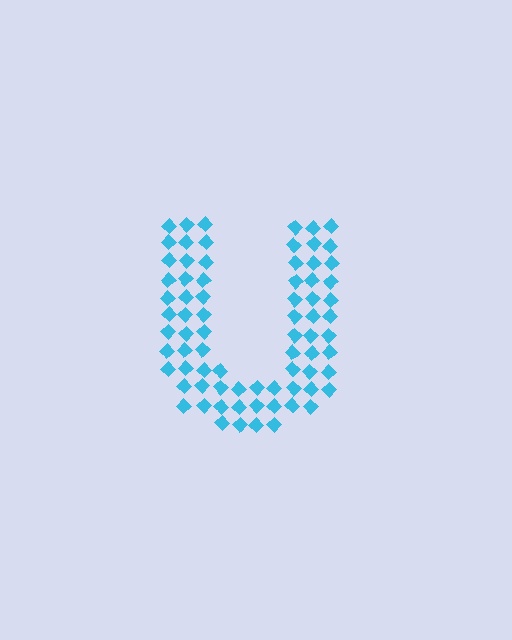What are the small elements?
The small elements are diamonds.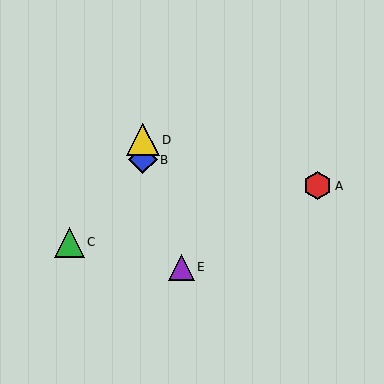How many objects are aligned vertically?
2 objects (B, D) are aligned vertically.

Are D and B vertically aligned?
Yes, both are at x≈143.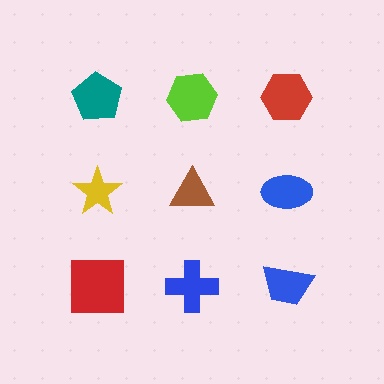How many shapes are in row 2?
3 shapes.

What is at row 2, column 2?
A brown triangle.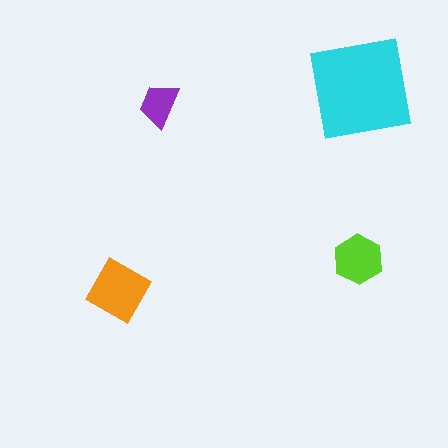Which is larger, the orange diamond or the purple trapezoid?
The orange diamond.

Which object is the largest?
The cyan square.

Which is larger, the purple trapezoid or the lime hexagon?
The lime hexagon.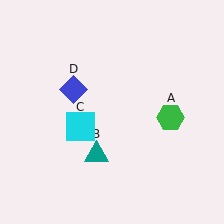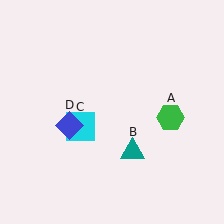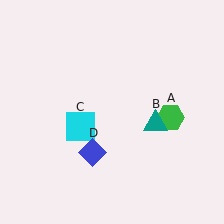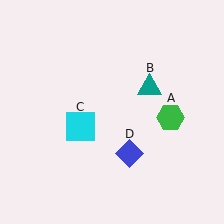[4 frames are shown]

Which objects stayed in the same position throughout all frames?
Green hexagon (object A) and cyan square (object C) remained stationary.